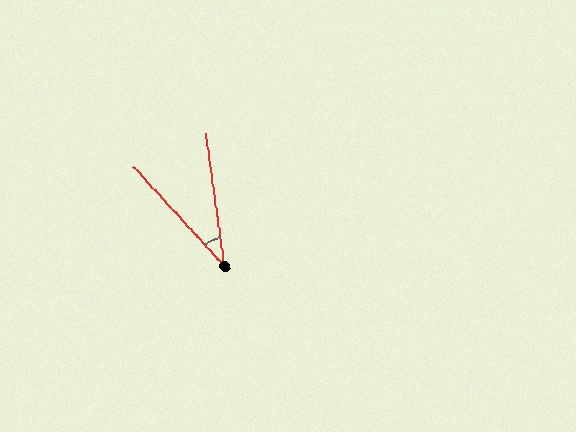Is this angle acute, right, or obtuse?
It is acute.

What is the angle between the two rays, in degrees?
Approximately 35 degrees.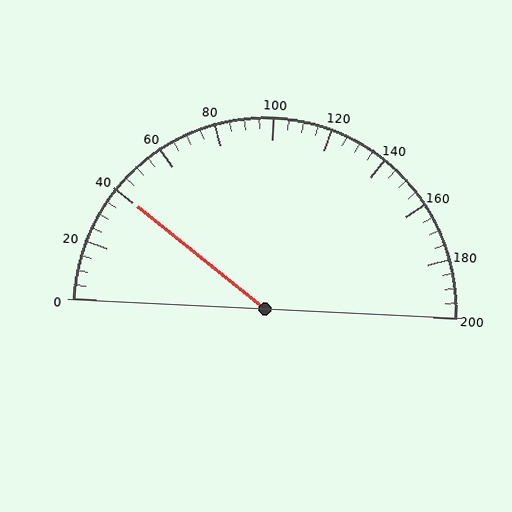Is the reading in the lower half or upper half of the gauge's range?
The reading is in the lower half of the range (0 to 200).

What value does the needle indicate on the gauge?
The needle indicates approximately 40.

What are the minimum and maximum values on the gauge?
The gauge ranges from 0 to 200.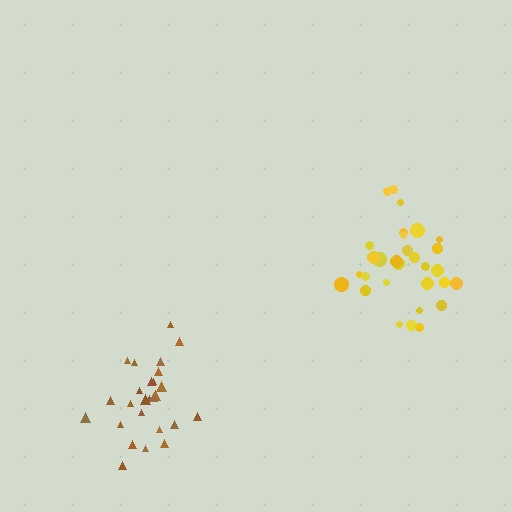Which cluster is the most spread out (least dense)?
Brown.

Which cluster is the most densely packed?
Yellow.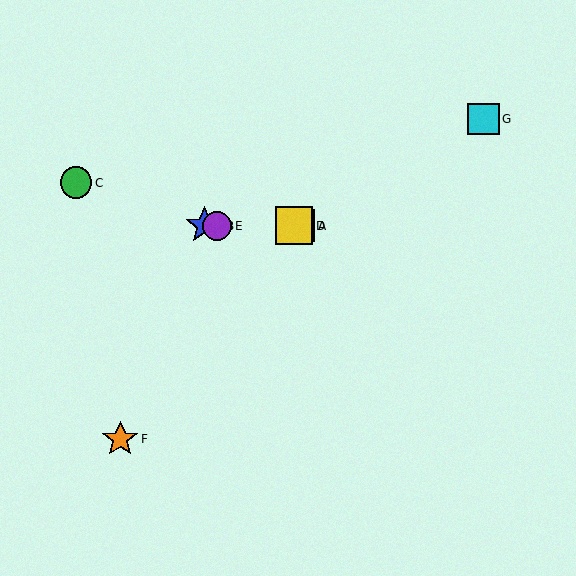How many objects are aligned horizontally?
4 objects (A, B, D, E) are aligned horizontally.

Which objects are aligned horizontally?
Objects A, B, D, E are aligned horizontally.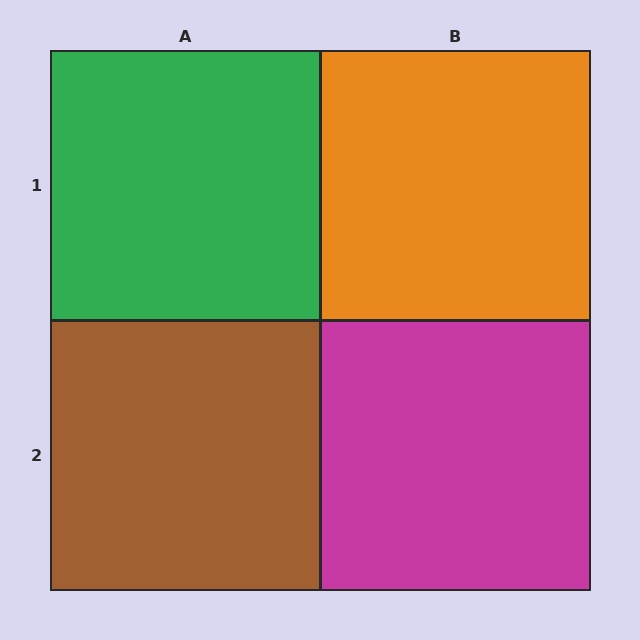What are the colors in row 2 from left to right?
Brown, magenta.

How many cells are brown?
1 cell is brown.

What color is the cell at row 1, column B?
Orange.